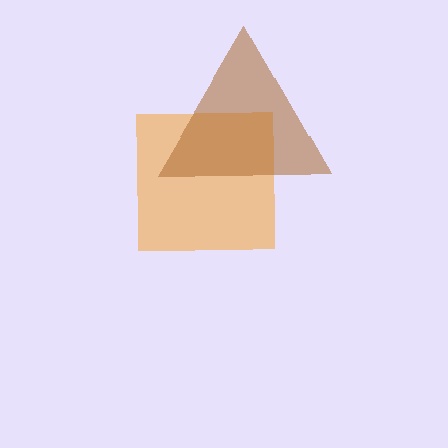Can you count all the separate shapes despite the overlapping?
Yes, there are 2 separate shapes.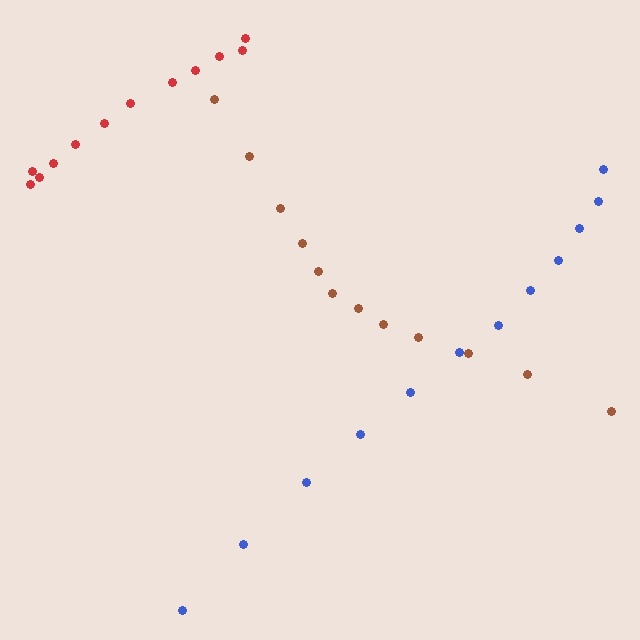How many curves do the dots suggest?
There are 3 distinct paths.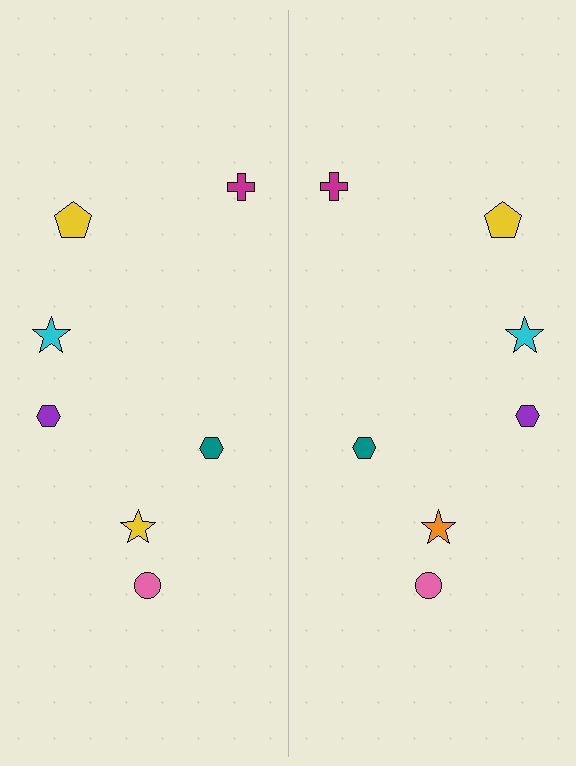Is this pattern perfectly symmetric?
No, the pattern is not perfectly symmetric. The orange star on the right side breaks the symmetry — its mirror counterpart is yellow.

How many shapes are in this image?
There are 14 shapes in this image.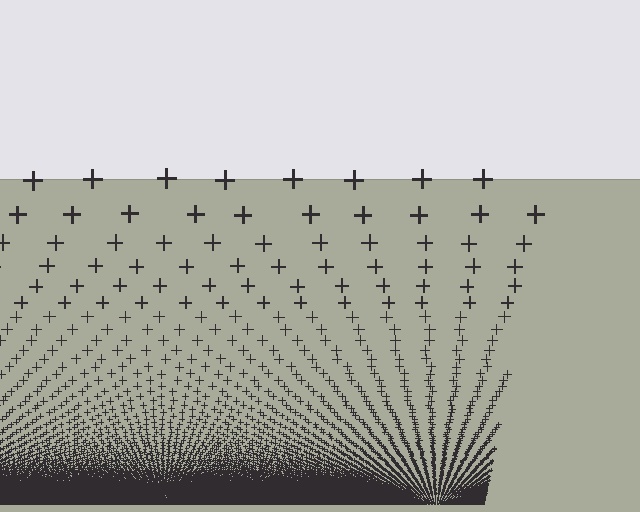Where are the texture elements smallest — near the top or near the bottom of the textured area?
Near the bottom.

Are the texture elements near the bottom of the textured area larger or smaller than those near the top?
Smaller. The gradient is inverted — elements near the bottom are smaller and denser.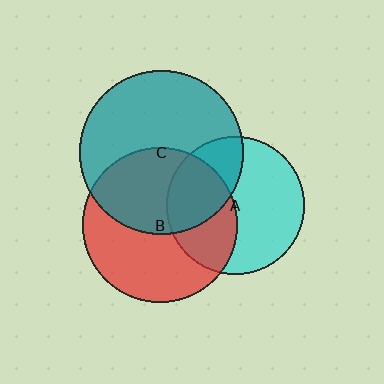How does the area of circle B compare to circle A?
Approximately 1.3 times.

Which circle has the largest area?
Circle C (teal).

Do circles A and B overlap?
Yes.